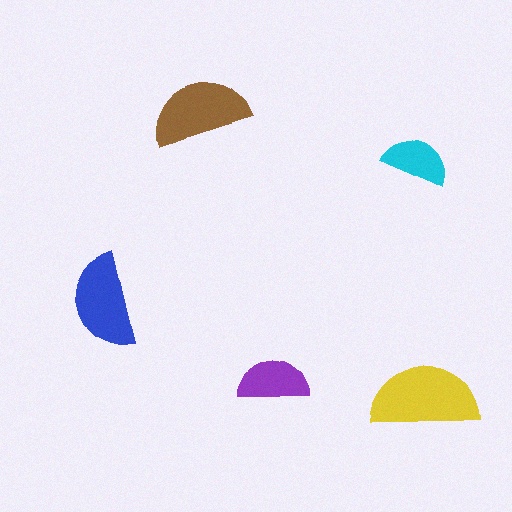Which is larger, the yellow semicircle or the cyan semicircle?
The yellow one.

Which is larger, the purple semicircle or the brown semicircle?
The brown one.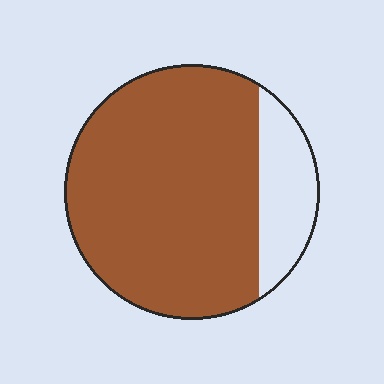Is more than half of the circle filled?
Yes.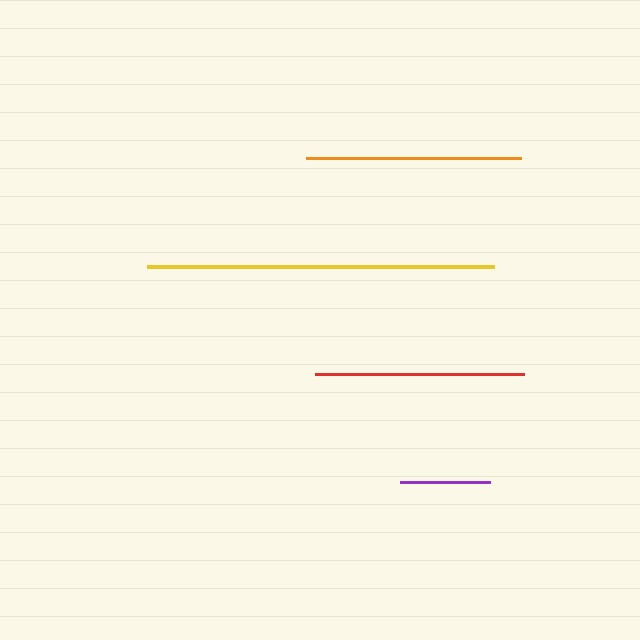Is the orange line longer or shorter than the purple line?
The orange line is longer than the purple line.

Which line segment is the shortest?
The purple line is the shortest at approximately 90 pixels.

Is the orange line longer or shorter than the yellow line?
The yellow line is longer than the orange line.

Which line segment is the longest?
The yellow line is the longest at approximately 347 pixels.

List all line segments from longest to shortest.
From longest to shortest: yellow, orange, red, purple.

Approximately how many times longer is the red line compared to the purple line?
The red line is approximately 2.3 times the length of the purple line.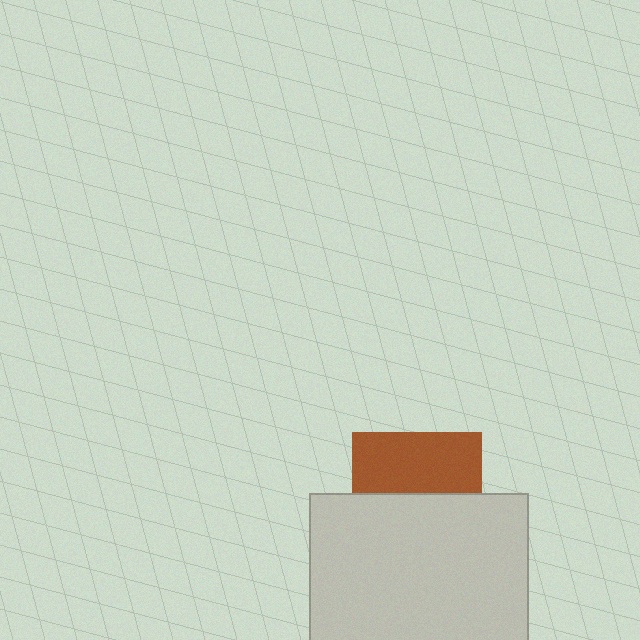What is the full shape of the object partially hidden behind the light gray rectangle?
The partially hidden object is a brown square.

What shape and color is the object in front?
The object in front is a light gray rectangle.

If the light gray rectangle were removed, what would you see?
You would see the complete brown square.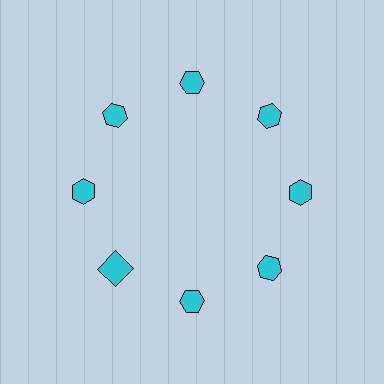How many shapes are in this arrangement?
There are 8 shapes arranged in a ring pattern.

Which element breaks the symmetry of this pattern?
The cyan square at roughly the 8 o'clock position breaks the symmetry. All other shapes are cyan hexagons.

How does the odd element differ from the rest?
It has a different shape: square instead of hexagon.